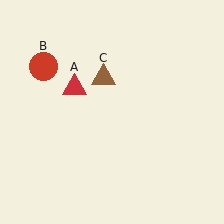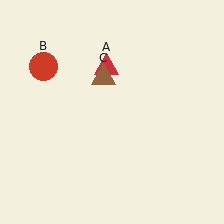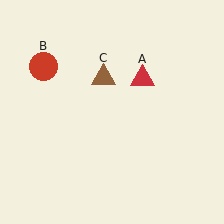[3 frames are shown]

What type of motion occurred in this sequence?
The red triangle (object A) rotated clockwise around the center of the scene.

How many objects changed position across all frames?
1 object changed position: red triangle (object A).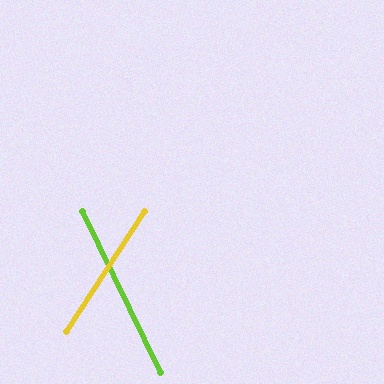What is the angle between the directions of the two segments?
Approximately 59 degrees.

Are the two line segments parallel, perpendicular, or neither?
Neither parallel nor perpendicular — they differ by about 59°.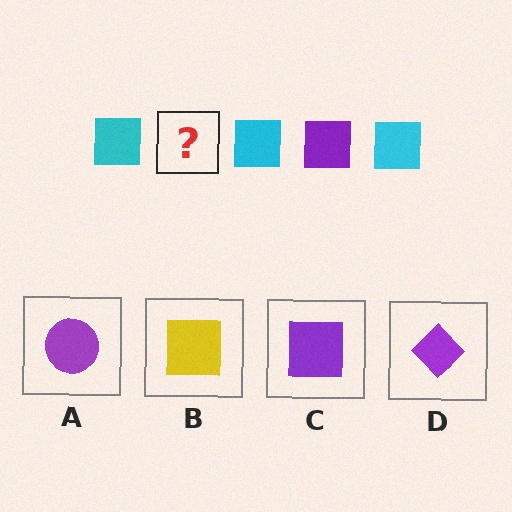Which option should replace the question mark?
Option C.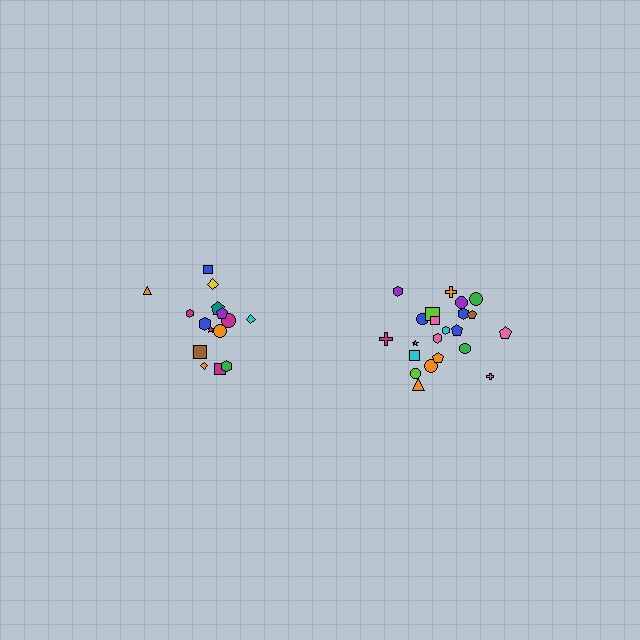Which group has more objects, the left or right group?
The right group.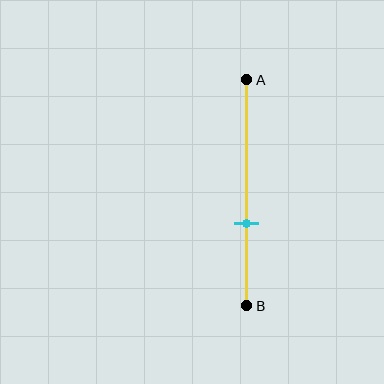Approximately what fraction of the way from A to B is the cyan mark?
The cyan mark is approximately 65% of the way from A to B.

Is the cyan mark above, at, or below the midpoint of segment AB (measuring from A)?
The cyan mark is below the midpoint of segment AB.